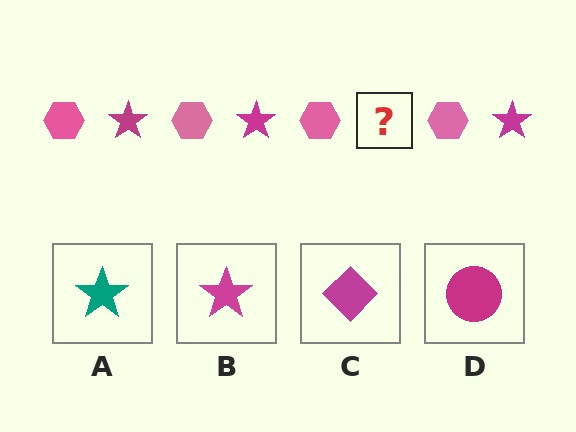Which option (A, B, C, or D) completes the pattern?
B.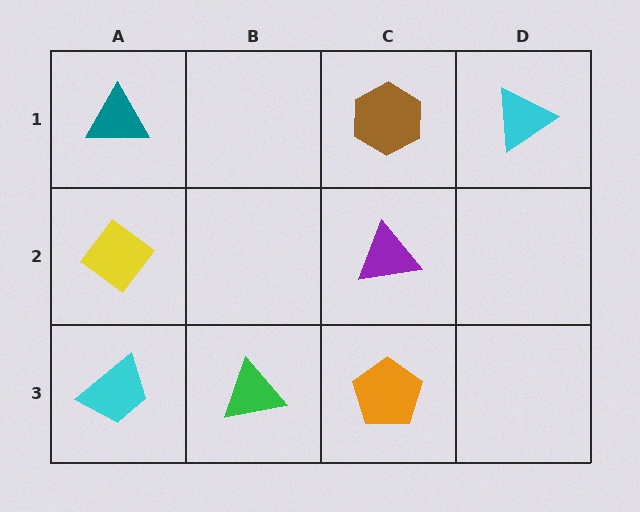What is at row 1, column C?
A brown hexagon.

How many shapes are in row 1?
3 shapes.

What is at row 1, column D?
A cyan triangle.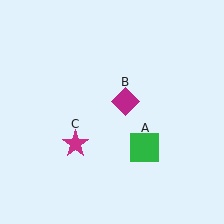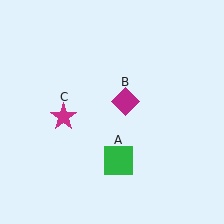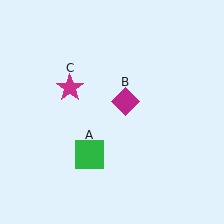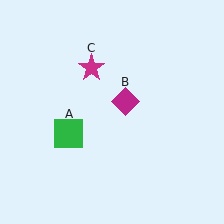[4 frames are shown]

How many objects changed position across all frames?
2 objects changed position: green square (object A), magenta star (object C).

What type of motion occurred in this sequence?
The green square (object A), magenta star (object C) rotated clockwise around the center of the scene.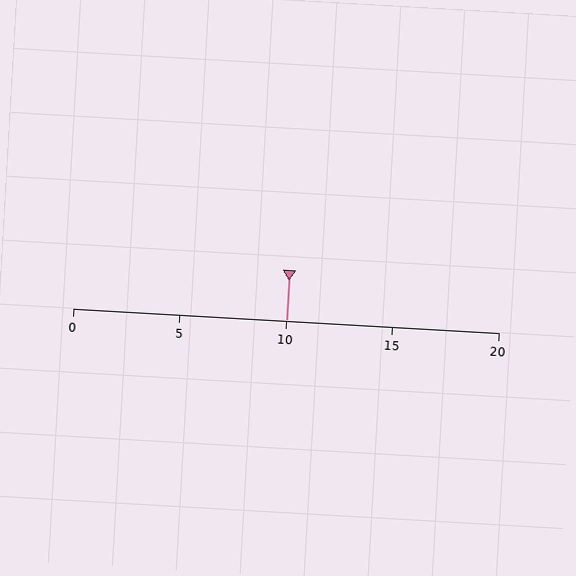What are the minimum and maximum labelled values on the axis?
The axis runs from 0 to 20.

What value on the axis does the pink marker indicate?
The marker indicates approximately 10.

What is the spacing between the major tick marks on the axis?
The major ticks are spaced 5 apart.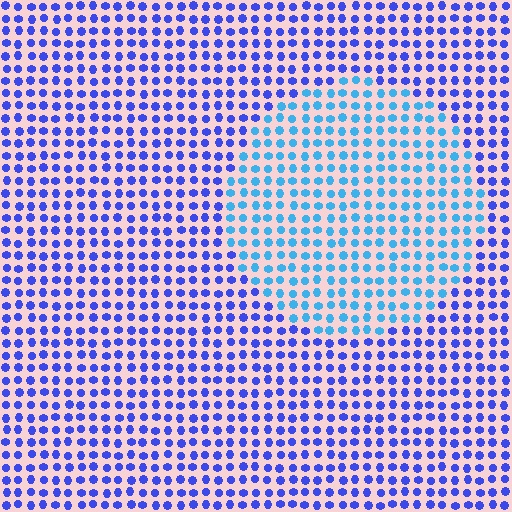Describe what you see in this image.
The image is filled with small blue elements in a uniform arrangement. A circle-shaped region is visible where the elements are tinted to a slightly different hue, forming a subtle color boundary.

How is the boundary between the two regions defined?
The boundary is defined purely by a slight shift in hue (about 37 degrees). Spacing, size, and orientation are identical on both sides.